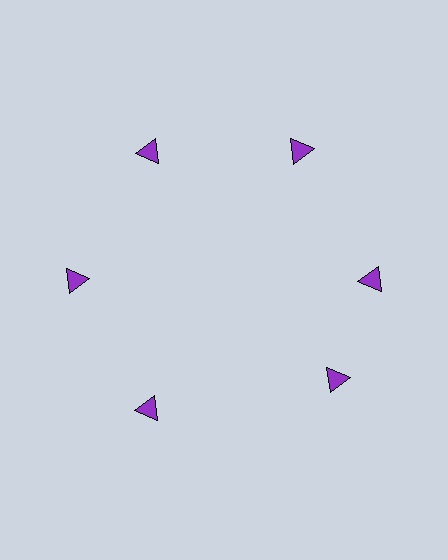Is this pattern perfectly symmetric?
No. The 6 purple triangles are arranged in a ring, but one element near the 5 o'clock position is rotated out of alignment along the ring, breaking the 6-fold rotational symmetry.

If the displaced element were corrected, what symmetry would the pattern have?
It would have 6-fold rotational symmetry — the pattern would map onto itself every 60 degrees.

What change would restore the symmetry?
The symmetry would be restored by rotating it back into even spacing with its neighbors so that all 6 triangles sit at equal angles and equal distance from the center.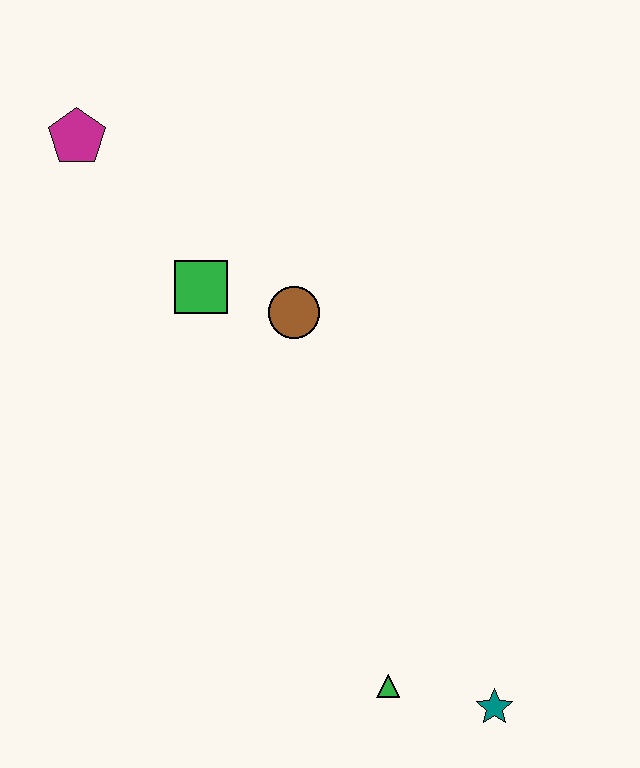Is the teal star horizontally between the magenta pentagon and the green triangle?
No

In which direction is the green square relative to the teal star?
The green square is above the teal star.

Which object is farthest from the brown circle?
The teal star is farthest from the brown circle.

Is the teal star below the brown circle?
Yes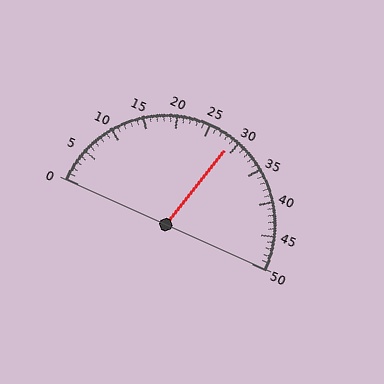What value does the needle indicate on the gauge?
The needle indicates approximately 29.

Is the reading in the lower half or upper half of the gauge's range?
The reading is in the upper half of the range (0 to 50).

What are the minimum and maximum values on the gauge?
The gauge ranges from 0 to 50.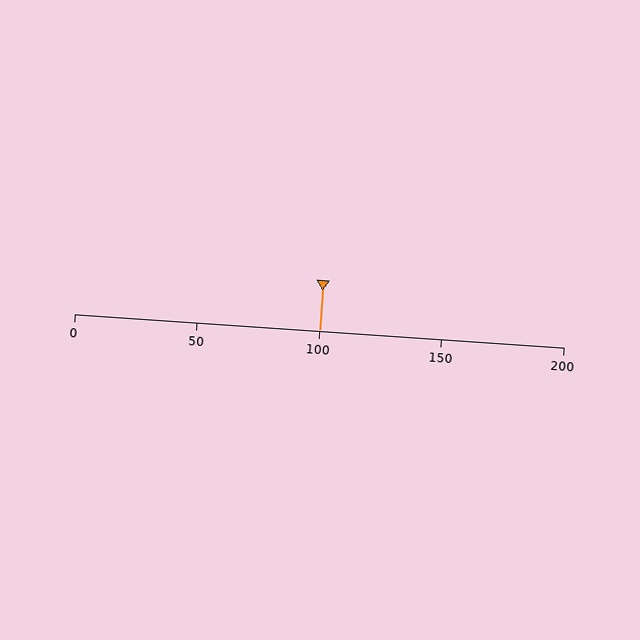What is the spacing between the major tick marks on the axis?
The major ticks are spaced 50 apart.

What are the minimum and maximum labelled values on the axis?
The axis runs from 0 to 200.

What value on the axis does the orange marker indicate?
The marker indicates approximately 100.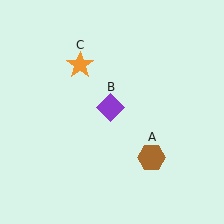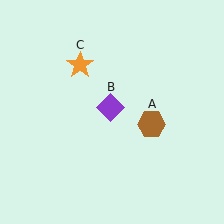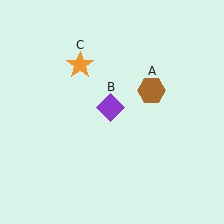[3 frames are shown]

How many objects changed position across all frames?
1 object changed position: brown hexagon (object A).